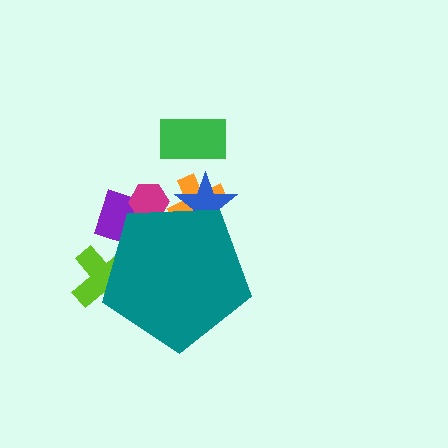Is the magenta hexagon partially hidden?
Yes, the magenta hexagon is partially hidden behind the teal pentagon.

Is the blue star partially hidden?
Yes, the blue star is partially hidden behind the teal pentagon.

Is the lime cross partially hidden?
Yes, the lime cross is partially hidden behind the teal pentagon.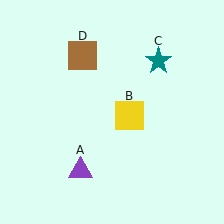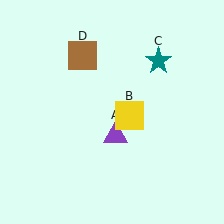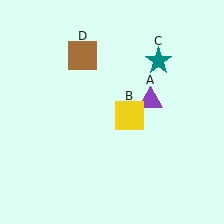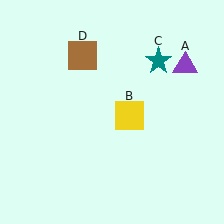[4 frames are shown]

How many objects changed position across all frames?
1 object changed position: purple triangle (object A).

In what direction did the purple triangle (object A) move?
The purple triangle (object A) moved up and to the right.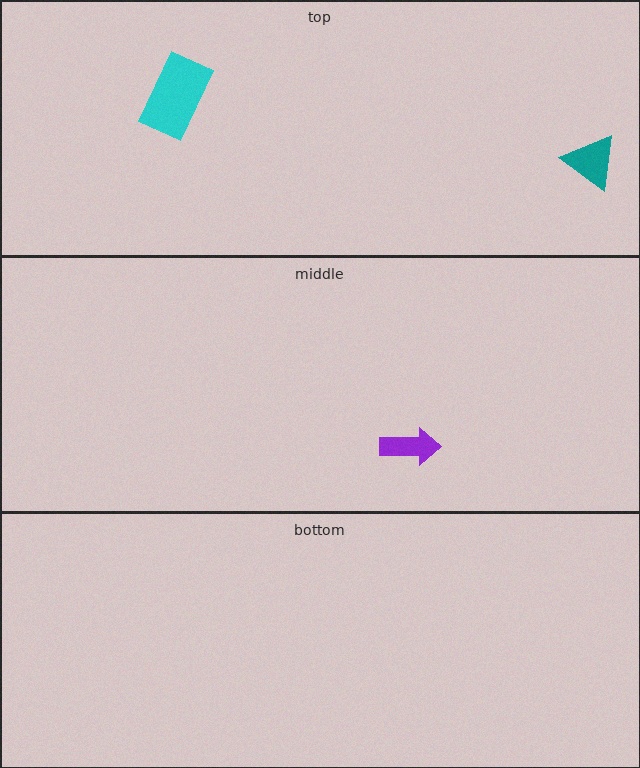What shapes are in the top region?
The cyan rectangle, the teal triangle.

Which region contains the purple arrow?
The middle region.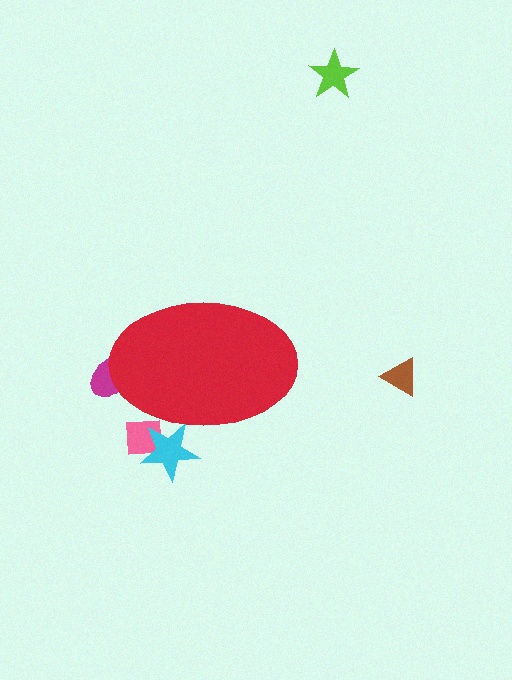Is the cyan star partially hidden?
Yes, the cyan star is partially hidden behind the red ellipse.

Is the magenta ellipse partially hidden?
Yes, the magenta ellipse is partially hidden behind the red ellipse.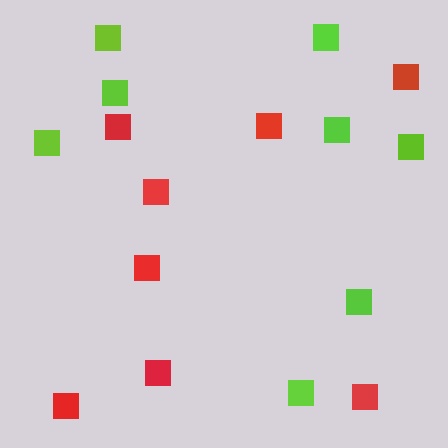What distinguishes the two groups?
There are 2 groups: one group of lime squares (8) and one group of red squares (8).